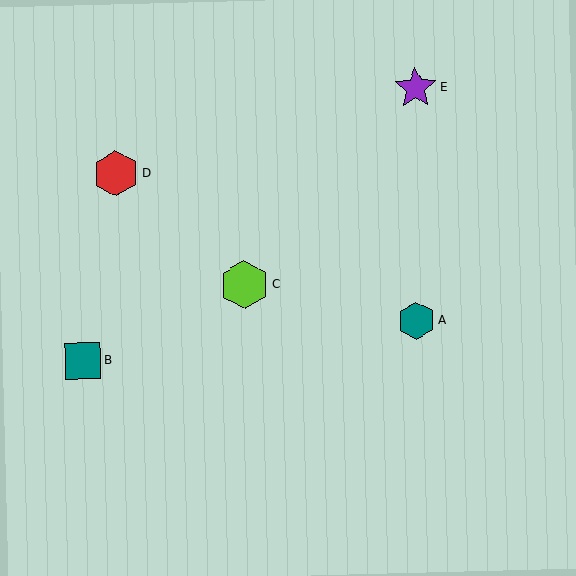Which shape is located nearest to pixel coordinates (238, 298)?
The lime hexagon (labeled C) at (245, 285) is nearest to that location.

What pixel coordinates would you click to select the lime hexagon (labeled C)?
Click at (245, 285) to select the lime hexagon C.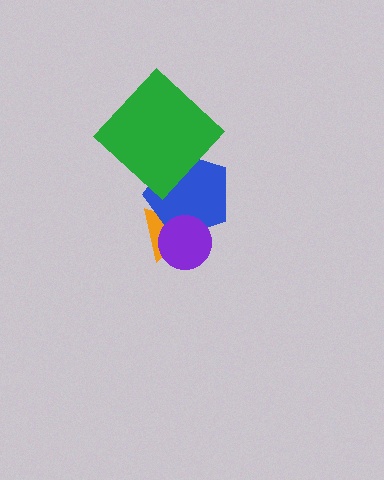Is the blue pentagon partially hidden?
Yes, it is partially covered by another shape.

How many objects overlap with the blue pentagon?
3 objects overlap with the blue pentagon.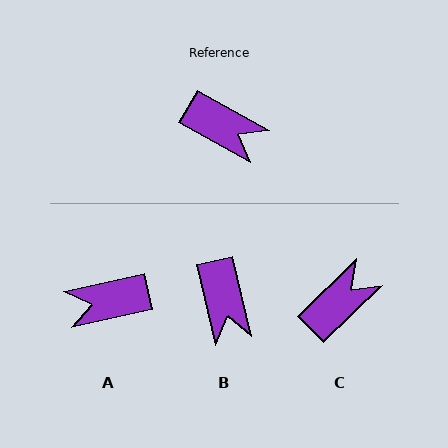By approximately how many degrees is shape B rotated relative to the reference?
Approximately 47 degrees clockwise.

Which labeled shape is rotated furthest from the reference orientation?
A, about 138 degrees away.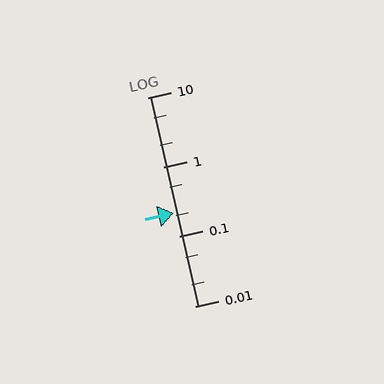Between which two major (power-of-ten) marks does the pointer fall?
The pointer is between 0.1 and 1.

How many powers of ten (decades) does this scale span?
The scale spans 3 decades, from 0.01 to 10.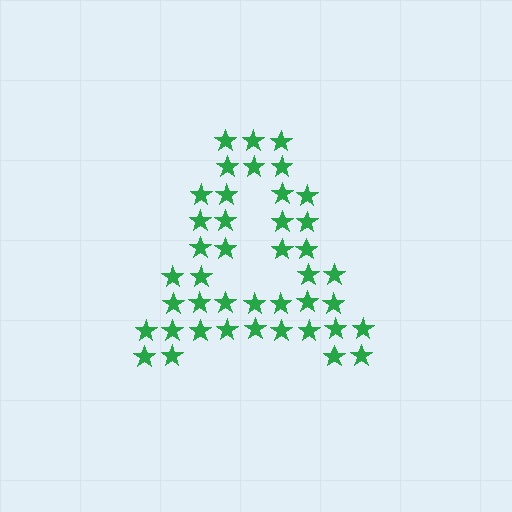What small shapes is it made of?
It is made of small stars.